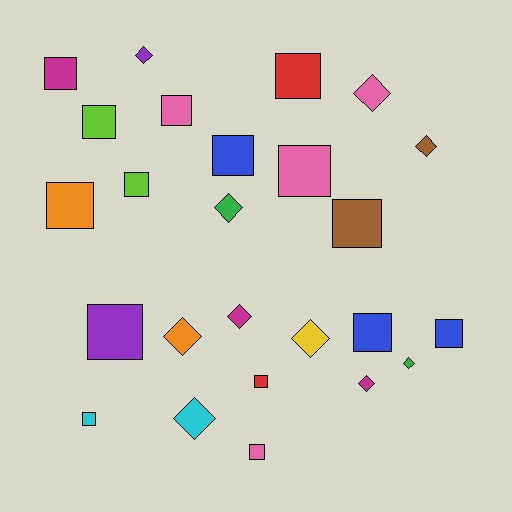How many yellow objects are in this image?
There is 1 yellow object.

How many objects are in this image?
There are 25 objects.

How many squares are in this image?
There are 15 squares.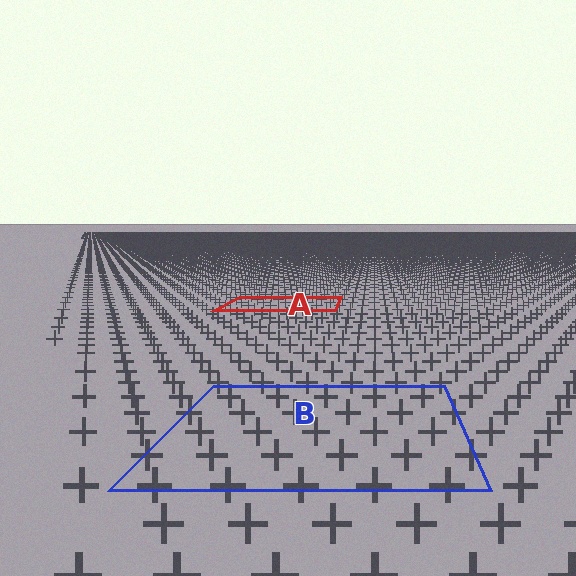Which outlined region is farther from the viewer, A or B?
Region A is farther from the viewer — the texture elements inside it appear smaller and more densely packed.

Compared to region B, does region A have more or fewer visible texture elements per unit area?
Region A has more texture elements per unit area — they are packed more densely because it is farther away.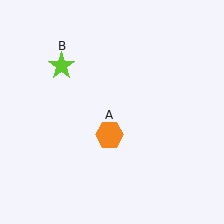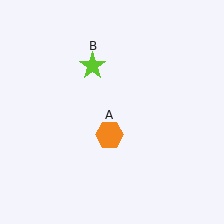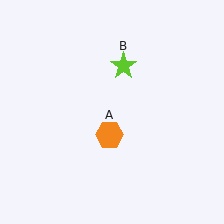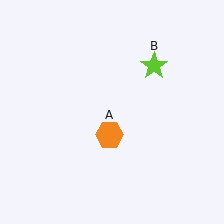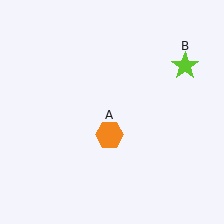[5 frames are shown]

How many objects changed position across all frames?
1 object changed position: lime star (object B).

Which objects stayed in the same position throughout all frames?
Orange hexagon (object A) remained stationary.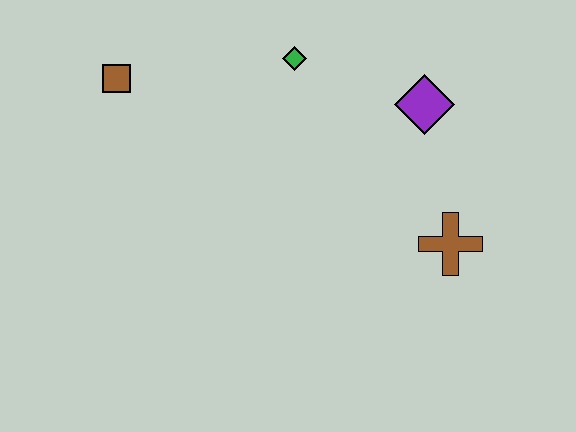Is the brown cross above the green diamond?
No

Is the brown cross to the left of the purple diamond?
No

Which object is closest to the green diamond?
The purple diamond is closest to the green diamond.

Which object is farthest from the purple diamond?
The brown square is farthest from the purple diamond.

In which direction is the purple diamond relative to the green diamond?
The purple diamond is to the right of the green diamond.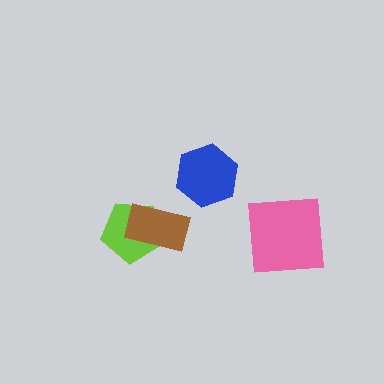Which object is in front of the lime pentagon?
The brown rectangle is in front of the lime pentagon.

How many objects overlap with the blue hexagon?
0 objects overlap with the blue hexagon.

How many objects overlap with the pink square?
0 objects overlap with the pink square.